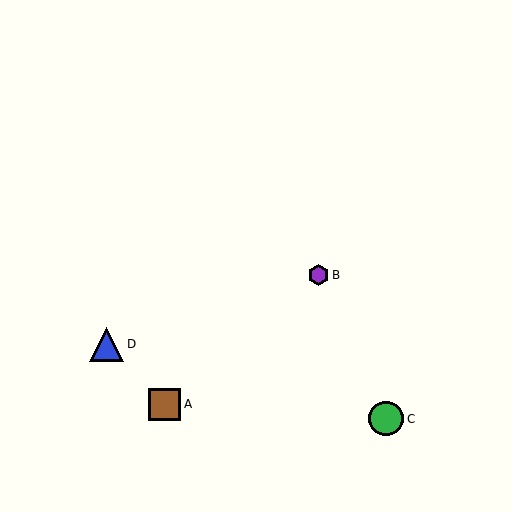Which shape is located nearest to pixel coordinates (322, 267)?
The purple hexagon (labeled B) at (318, 275) is nearest to that location.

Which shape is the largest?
The green circle (labeled C) is the largest.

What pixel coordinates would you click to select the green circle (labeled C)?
Click at (386, 419) to select the green circle C.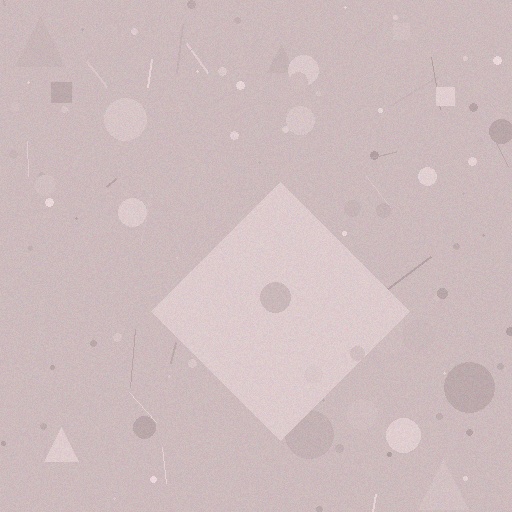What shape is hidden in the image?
A diamond is hidden in the image.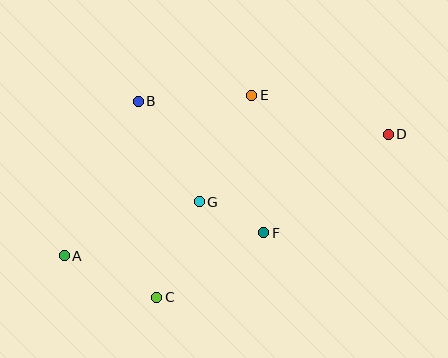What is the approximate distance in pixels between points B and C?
The distance between B and C is approximately 197 pixels.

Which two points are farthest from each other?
Points A and D are farthest from each other.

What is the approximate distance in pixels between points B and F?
The distance between B and F is approximately 182 pixels.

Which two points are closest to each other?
Points F and G are closest to each other.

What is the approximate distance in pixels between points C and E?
The distance between C and E is approximately 223 pixels.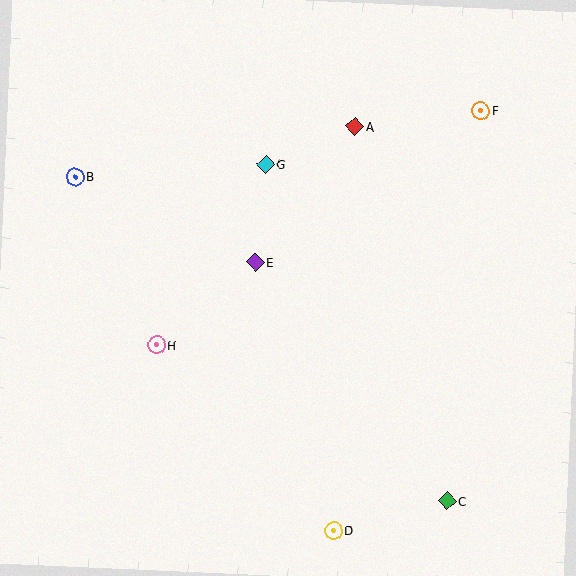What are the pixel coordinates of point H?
Point H is at (157, 345).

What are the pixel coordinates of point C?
Point C is at (447, 501).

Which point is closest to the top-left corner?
Point B is closest to the top-left corner.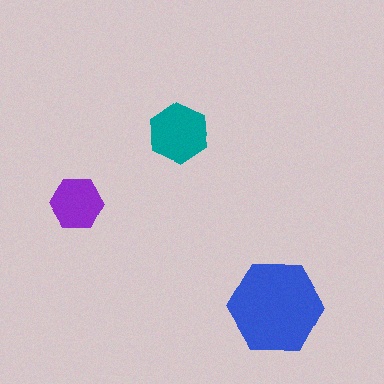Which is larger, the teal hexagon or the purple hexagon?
The teal one.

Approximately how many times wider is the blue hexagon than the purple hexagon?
About 2 times wider.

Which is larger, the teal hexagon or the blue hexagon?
The blue one.